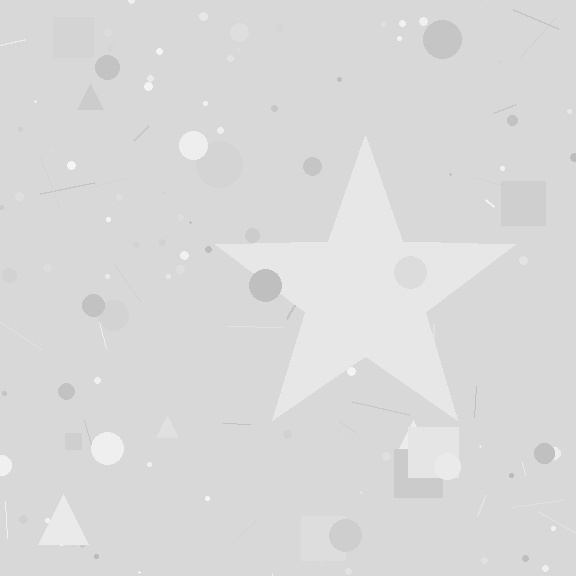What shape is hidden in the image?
A star is hidden in the image.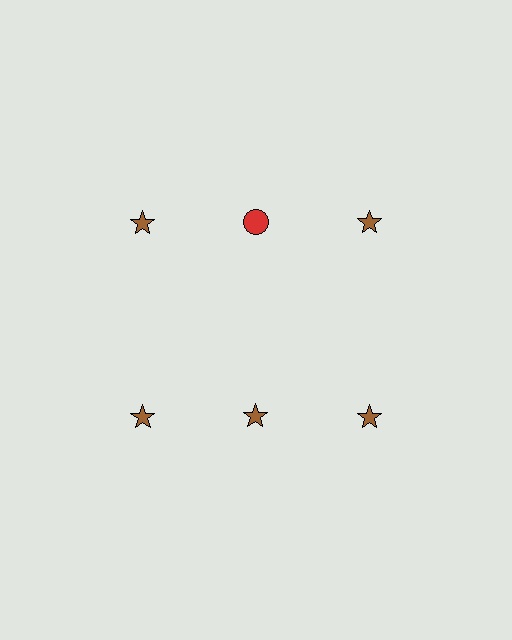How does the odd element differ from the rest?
It differs in both color (red instead of brown) and shape (circle instead of star).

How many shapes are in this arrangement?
There are 6 shapes arranged in a grid pattern.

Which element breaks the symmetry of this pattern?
The red circle in the top row, second from left column breaks the symmetry. All other shapes are brown stars.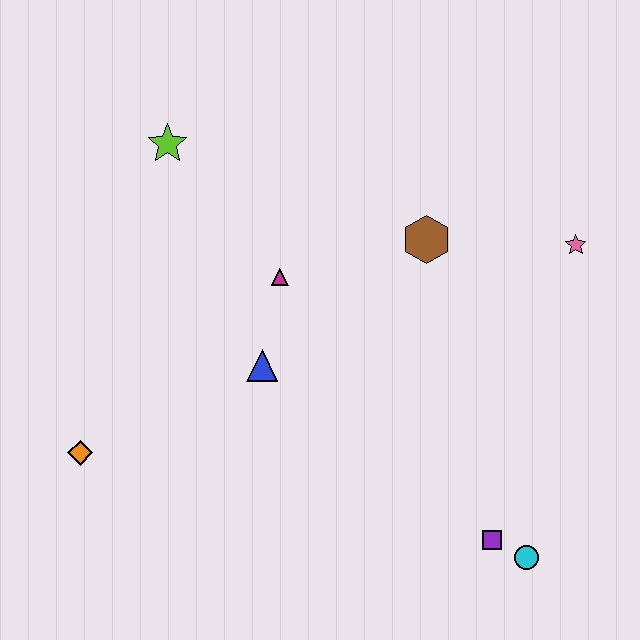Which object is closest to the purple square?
The cyan circle is closest to the purple square.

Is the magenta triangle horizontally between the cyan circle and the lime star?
Yes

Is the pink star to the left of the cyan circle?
No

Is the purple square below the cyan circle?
No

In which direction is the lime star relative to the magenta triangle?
The lime star is above the magenta triangle.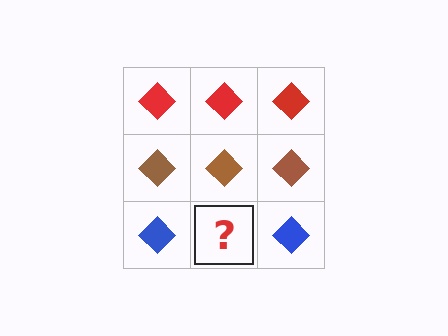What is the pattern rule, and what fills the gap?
The rule is that each row has a consistent color. The gap should be filled with a blue diamond.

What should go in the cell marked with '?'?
The missing cell should contain a blue diamond.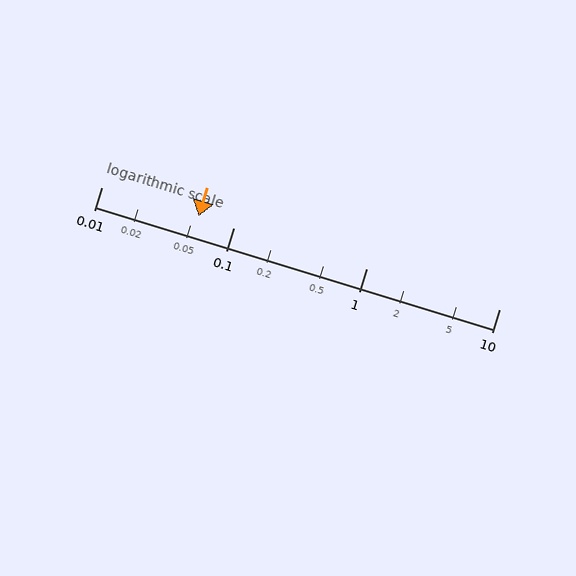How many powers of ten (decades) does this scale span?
The scale spans 3 decades, from 0.01 to 10.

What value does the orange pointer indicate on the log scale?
The pointer indicates approximately 0.054.